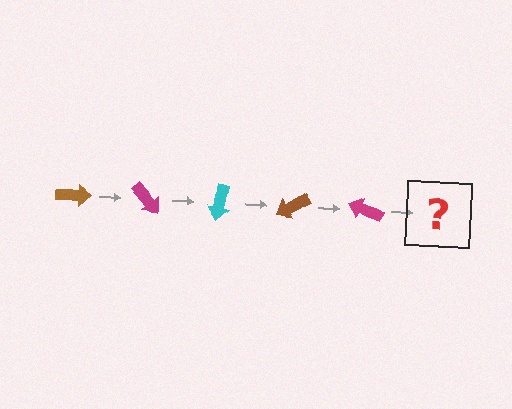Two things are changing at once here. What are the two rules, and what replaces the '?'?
The two rules are that it rotates 50 degrees each step and the color cycles through brown, magenta, and cyan. The '?' should be a cyan arrow, rotated 250 degrees from the start.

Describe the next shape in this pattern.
It should be a cyan arrow, rotated 250 degrees from the start.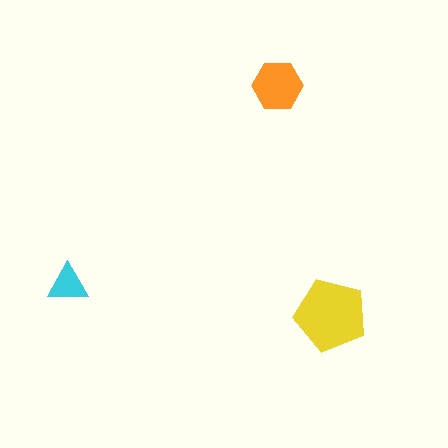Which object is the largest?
The yellow pentagon.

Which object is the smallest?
The cyan triangle.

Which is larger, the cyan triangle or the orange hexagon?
The orange hexagon.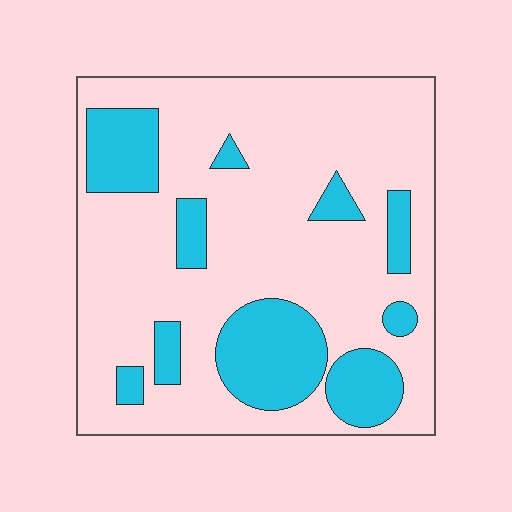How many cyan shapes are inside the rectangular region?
10.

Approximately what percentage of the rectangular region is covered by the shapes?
Approximately 25%.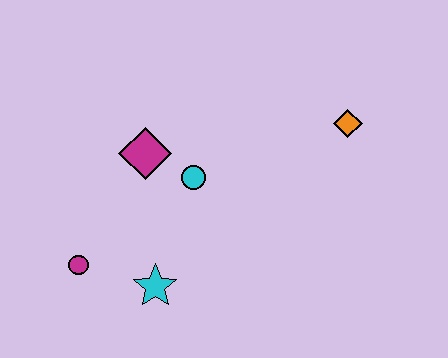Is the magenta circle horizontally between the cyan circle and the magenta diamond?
No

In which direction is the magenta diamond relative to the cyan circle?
The magenta diamond is to the left of the cyan circle.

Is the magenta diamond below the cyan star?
No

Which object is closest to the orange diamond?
The cyan circle is closest to the orange diamond.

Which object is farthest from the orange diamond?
The magenta circle is farthest from the orange diamond.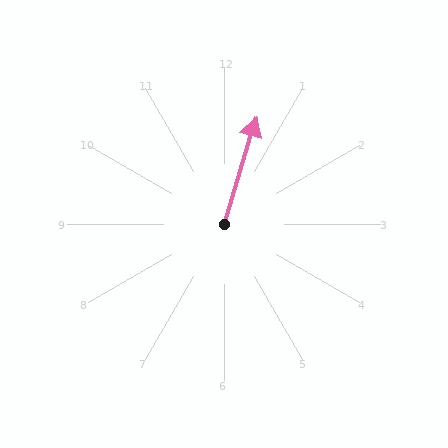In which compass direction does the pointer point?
North.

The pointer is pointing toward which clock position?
Roughly 1 o'clock.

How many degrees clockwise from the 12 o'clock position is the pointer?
Approximately 17 degrees.